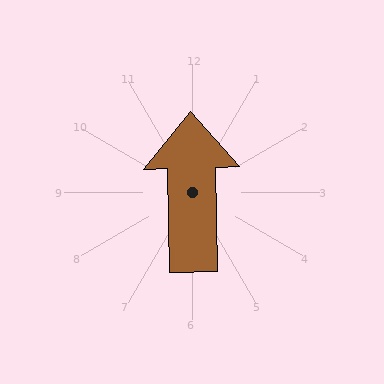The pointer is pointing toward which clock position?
Roughly 12 o'clock.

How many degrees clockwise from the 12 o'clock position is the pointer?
Approximately 359 degrees.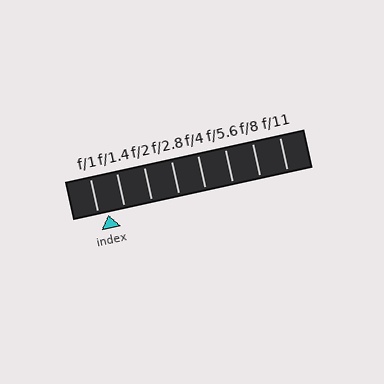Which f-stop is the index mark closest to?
The index mark is closest to f/1.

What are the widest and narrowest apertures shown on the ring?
The widest aperture shown is f/1 and the narrowest is f/11.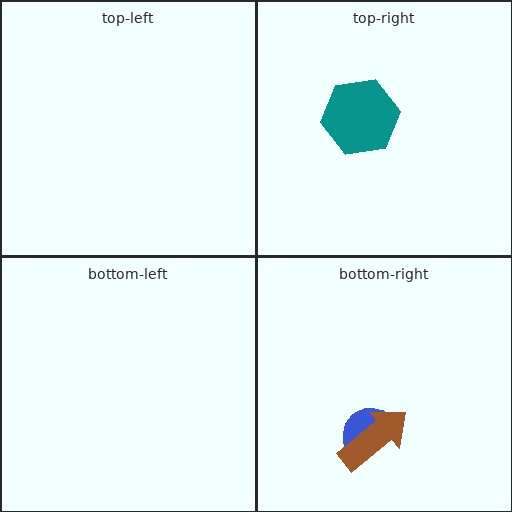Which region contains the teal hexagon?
The top-right region.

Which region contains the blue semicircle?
The bottom-right region.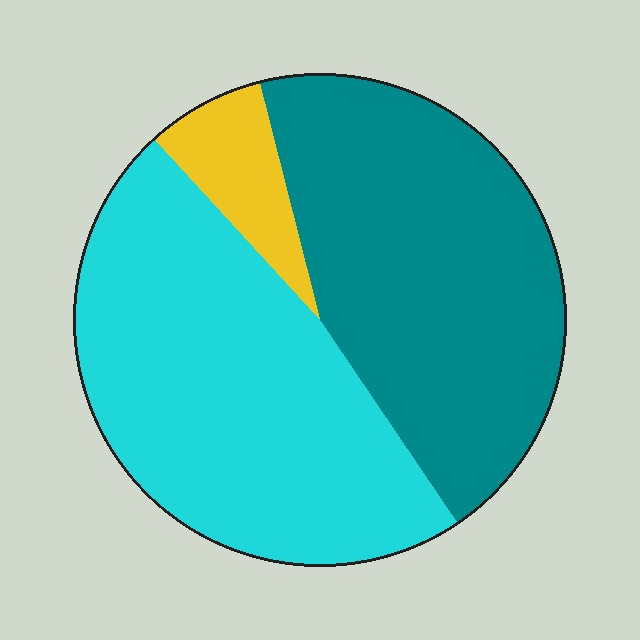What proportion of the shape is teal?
Teal covers about 45% of the shape.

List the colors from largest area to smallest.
From largest to smallest: cyan, teal, yellow.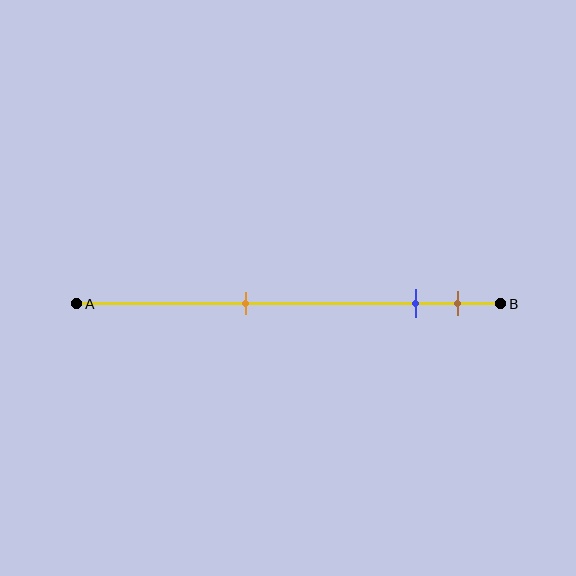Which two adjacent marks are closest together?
The blue and brown marks are the closest adjacent pair.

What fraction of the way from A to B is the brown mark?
The brown mark is approximately 90% (0.9) of the way from A to B.